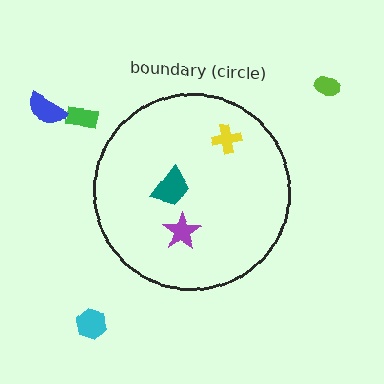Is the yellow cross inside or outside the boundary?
Inside.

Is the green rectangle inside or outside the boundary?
Outside.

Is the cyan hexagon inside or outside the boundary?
Outside.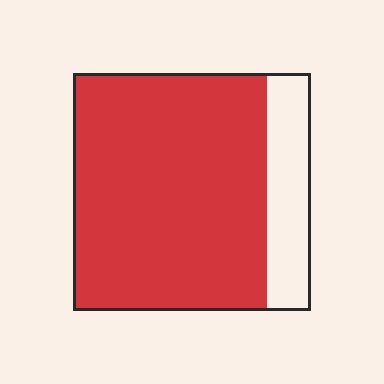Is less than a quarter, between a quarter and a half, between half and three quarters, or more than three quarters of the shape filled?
More than three quarters.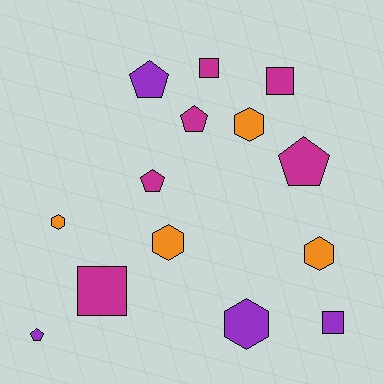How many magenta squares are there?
There are 3 magenta squares.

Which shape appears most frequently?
Hexagon, with 5 objects.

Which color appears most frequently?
Magenta, with 6 objects.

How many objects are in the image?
There are 14 objects.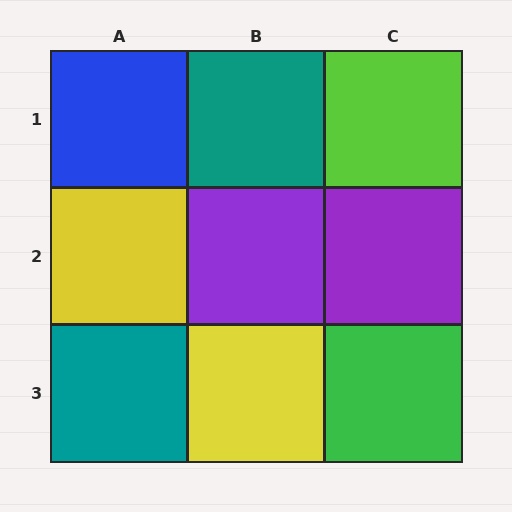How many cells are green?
1 cell is green.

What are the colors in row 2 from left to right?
Yellow, purple, purple.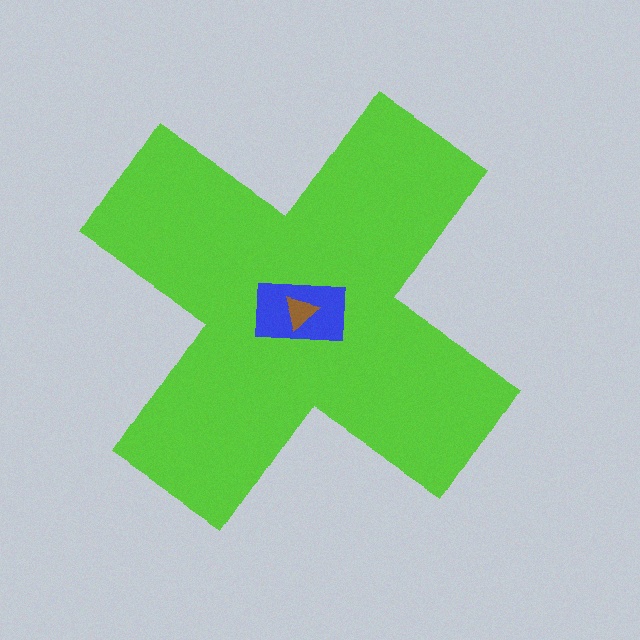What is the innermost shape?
The brown triangle.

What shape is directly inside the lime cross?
The blue rectangle.